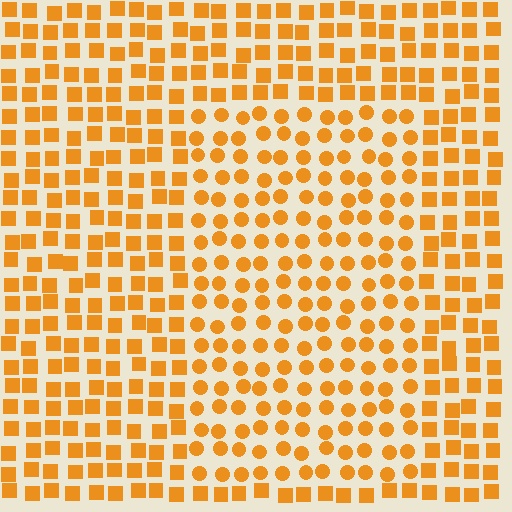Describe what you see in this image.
The image is filled with small orange elements arranged in a uniform grid. A rectangle-shaped region contains circles, while the surrounding area contains squares. The boundary is defined purely by the change in element shape.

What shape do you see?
I see a rectangle.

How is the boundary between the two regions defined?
The boundary is defined by a change in element shape: circles inside vs. squares outside. All elements share the same color and spacing.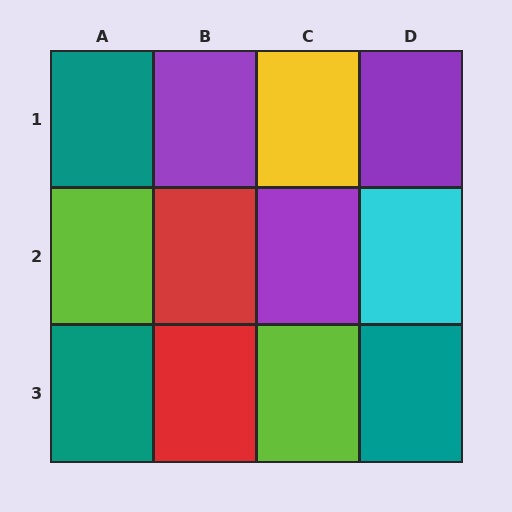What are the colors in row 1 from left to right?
Teal, purple, yellow, purple.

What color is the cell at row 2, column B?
Red.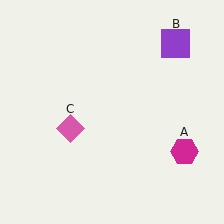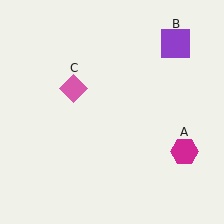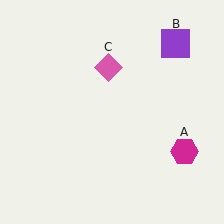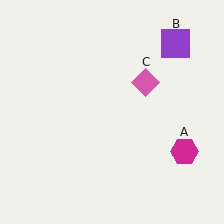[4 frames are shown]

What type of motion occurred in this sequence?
The pink diamond (object C) rotated clockwise around the center of the scene.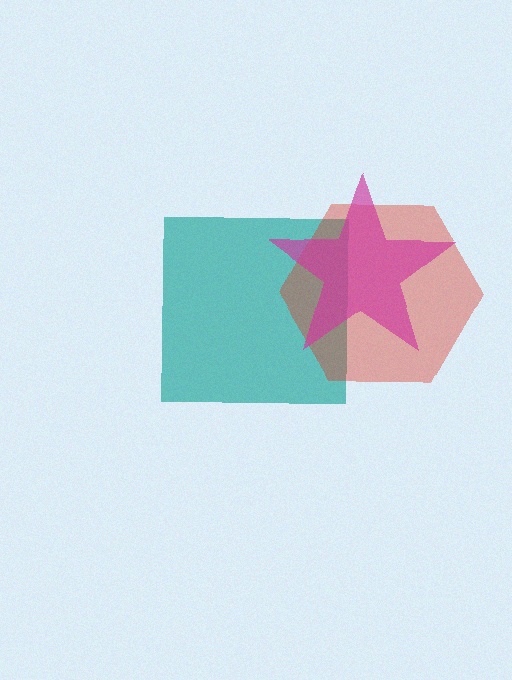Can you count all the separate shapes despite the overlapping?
Yes, there are 3 separate shapes.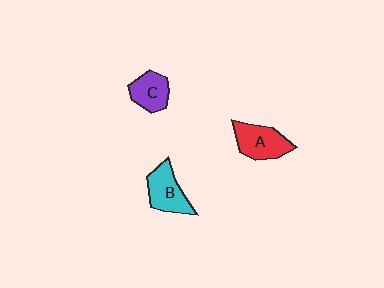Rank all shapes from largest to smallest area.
From largest to smallest: A (red), B (cyan), C (purple).